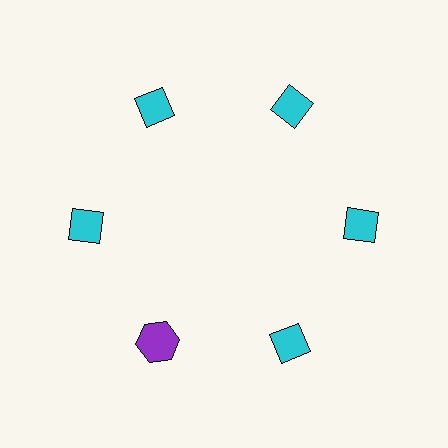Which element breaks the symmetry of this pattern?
The purple hexagon at roughly the 7 o'clock position breaks the symmetry. All other shapes are cyan diamonds.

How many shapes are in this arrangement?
There are 6 shapes arranged in a ring pattern.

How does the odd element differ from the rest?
It differs in both color (purple instead of cyan) and shape (hexagon instead of diamond).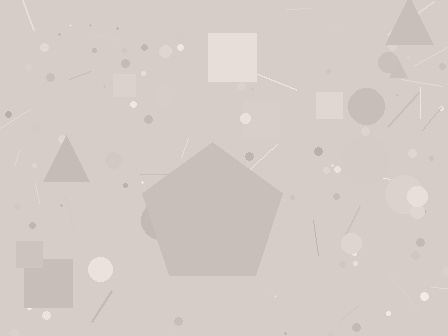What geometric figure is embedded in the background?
A pentagon is embedded in the background.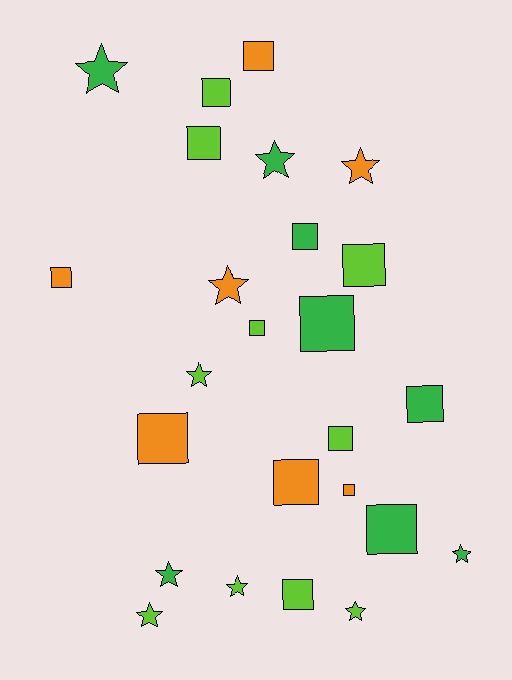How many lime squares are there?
There are 6 lime squares.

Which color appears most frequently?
Lime, with 10 objects.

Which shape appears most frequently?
Square, with 15 objects.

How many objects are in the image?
There are 25 objects.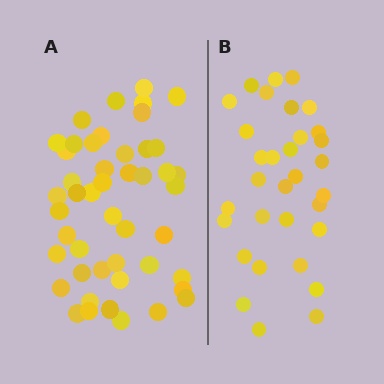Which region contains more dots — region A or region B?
Region A (the left region) has more dots.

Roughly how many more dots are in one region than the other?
Region A has approximately 15 more dots than region B.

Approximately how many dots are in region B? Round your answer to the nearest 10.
About 30 dots. (The exact count is 32, which rounds to 30.)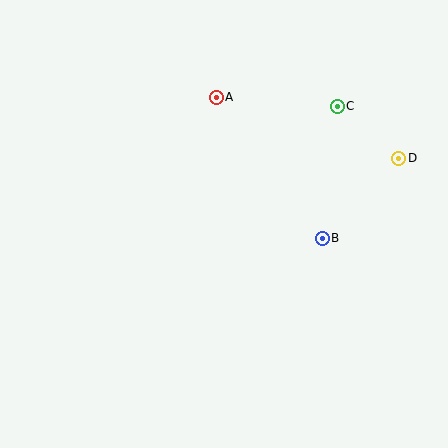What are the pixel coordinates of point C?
Point C is at (337, 106).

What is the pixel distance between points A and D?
The distance between A and D is 193 pixels.